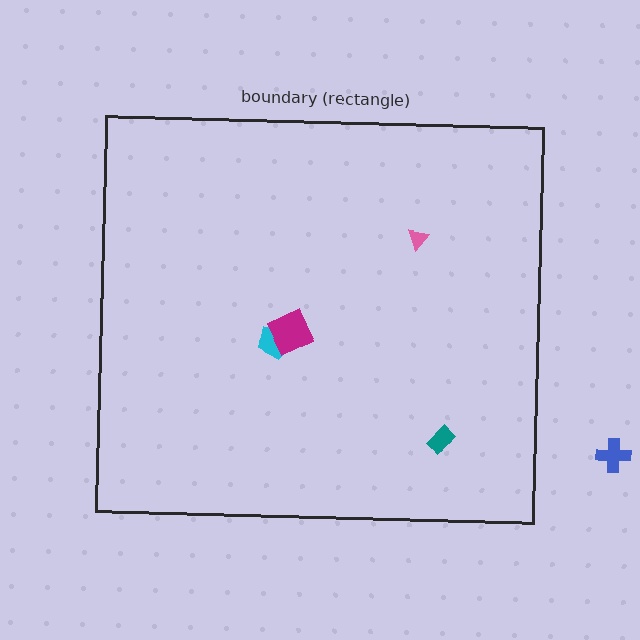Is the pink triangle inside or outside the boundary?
Inside.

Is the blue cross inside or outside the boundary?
Outside.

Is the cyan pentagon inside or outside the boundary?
Inside.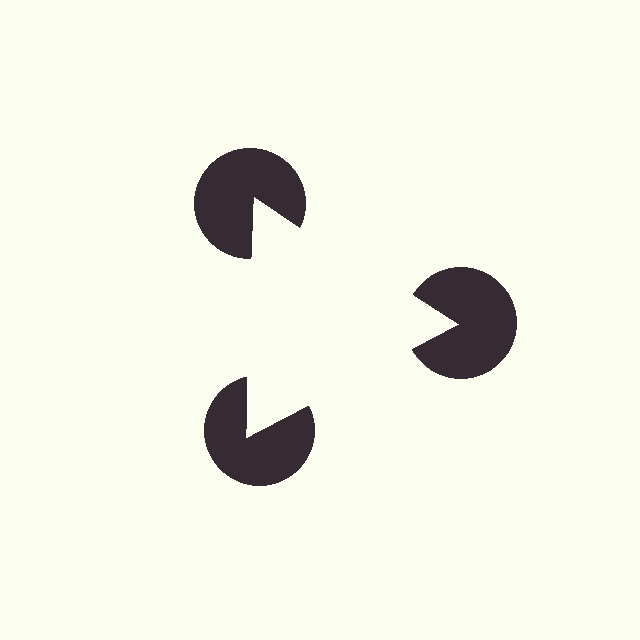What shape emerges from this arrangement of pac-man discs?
An illusory triangle — its edges are inferred from the aligned wedge cuts in the pac-man discs, not physically drawn.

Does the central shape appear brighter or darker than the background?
It typically appears slightly brighter than the background, even though no actual brightness change is drawn.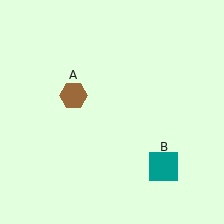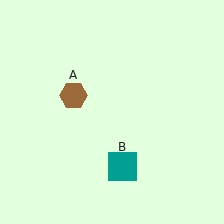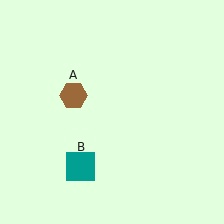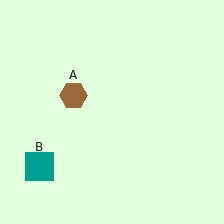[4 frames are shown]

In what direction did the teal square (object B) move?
The teal square (object B) moved left.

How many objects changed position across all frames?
1 object changed position: teal square (object B).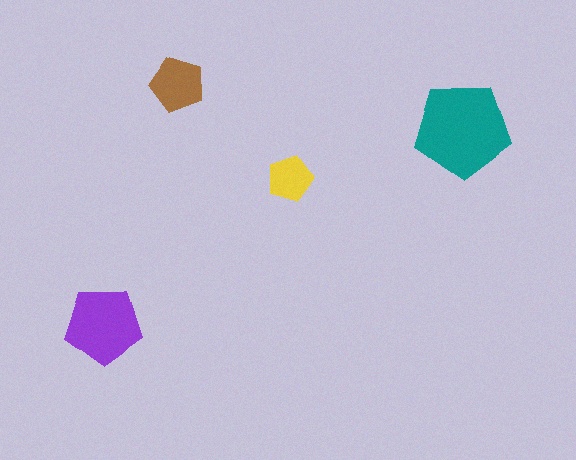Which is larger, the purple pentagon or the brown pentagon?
The purple one.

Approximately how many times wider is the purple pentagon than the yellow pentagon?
About 1.5 times wider.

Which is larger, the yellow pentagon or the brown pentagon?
The brown one.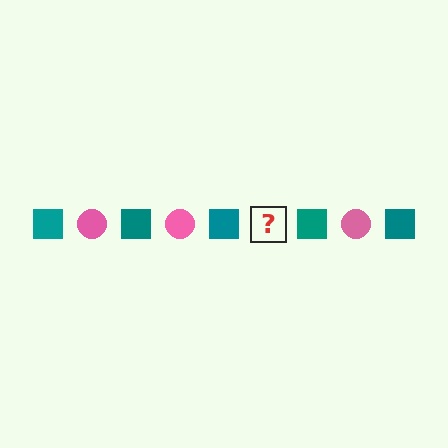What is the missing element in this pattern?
The missing element is a pink circle.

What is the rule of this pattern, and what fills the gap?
The rule is that the pattern alternates between teal square and pink circle. The gap should be filled with a pink circle.